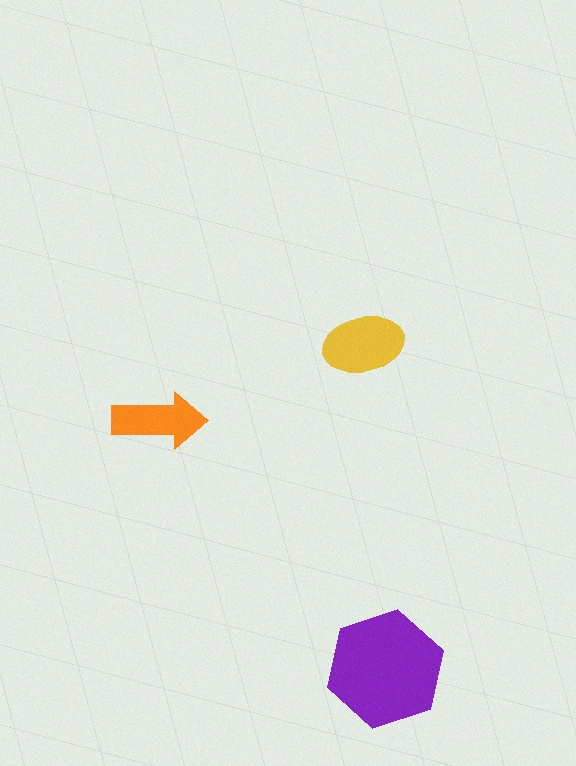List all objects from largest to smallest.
The purple hexagon, the yellow ellipse, the orange arrow.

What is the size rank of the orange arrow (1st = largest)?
3rd.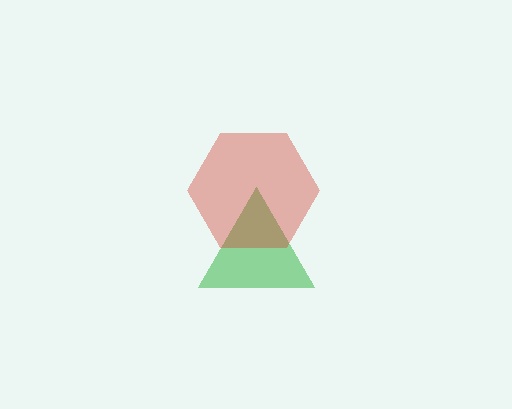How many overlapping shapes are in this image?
There are 2 overlapping shapes in the image.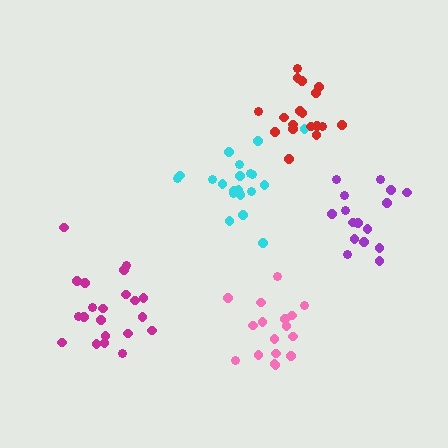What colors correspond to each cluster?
The clusters are colored: cyan, red, purple, magenta, pink.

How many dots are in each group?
Group 1: 21 dots, Group 2: 18 dots, Group 3: 16 dots, Group 4: 21 dots, Group 5: 17 dots (93 total).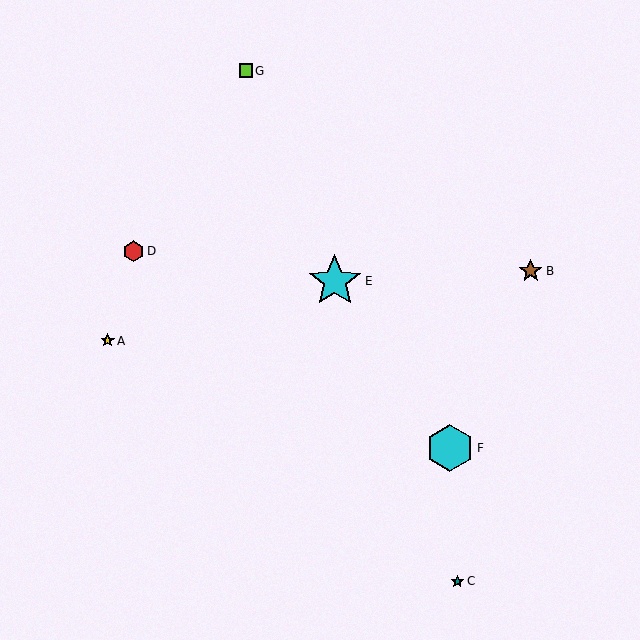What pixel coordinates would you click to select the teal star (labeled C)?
Click at (457, 581) to select the teal star C.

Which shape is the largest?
The cyan star (labeled E) is the largest.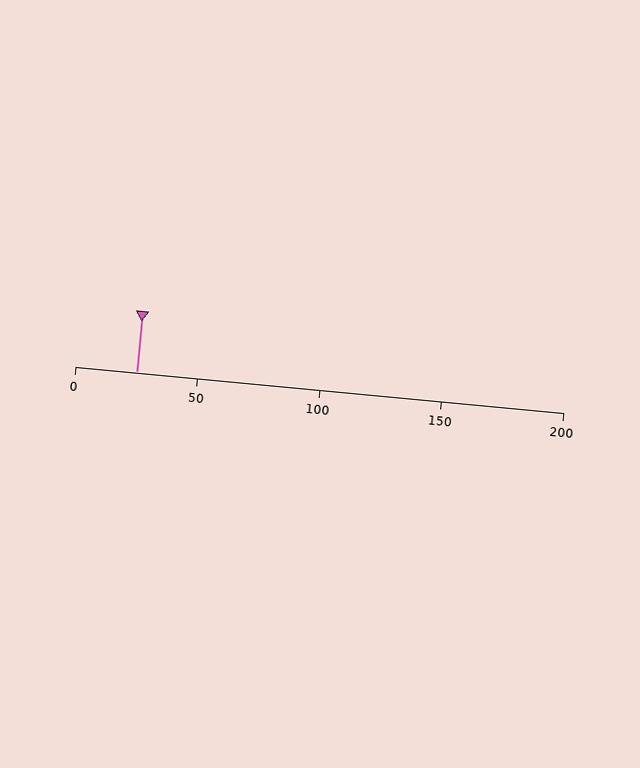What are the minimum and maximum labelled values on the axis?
The axis runs from 0 to 200.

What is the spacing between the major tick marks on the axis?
The major ticks are spaced 50 apart.